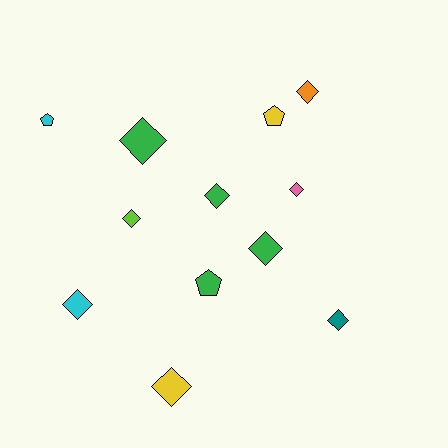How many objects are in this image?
There are 12 objects.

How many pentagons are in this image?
There are 3 pentagons.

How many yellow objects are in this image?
There are 2 yellow objects.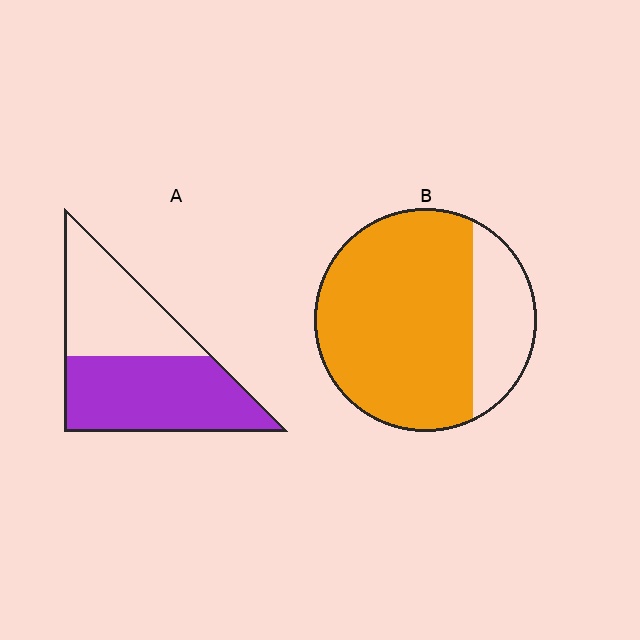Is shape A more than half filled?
Yes.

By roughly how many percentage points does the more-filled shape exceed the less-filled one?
By roughly 20 percentage points (B over A).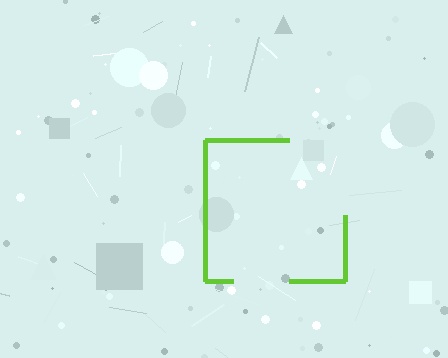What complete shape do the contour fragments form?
The contour fragments form a square.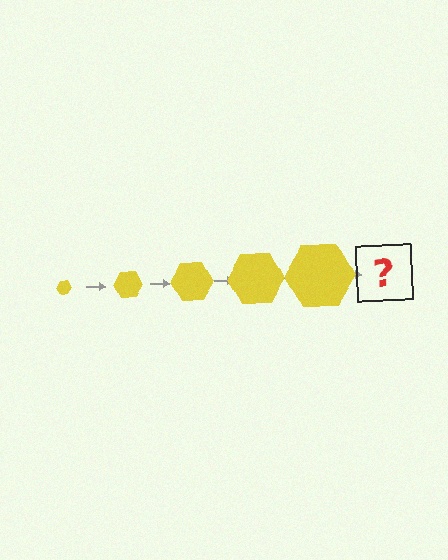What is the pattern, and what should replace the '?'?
The pattern is that the hexagon gets progressively larger each step. The '?' should be a yellow hexagon, larger than the previous one.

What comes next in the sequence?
The next element should be a yellow hexagon, larger than the previous one.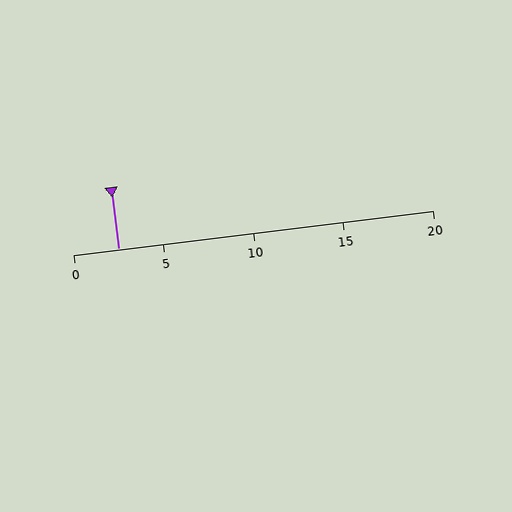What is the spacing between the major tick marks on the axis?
The major ticks are spaced 5 apart.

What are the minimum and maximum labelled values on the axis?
The axis runs from 0 to 20.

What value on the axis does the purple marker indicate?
The marker indicates approximately 2.5.